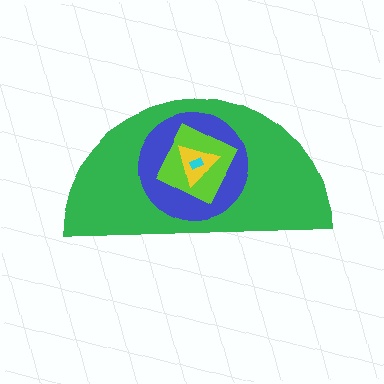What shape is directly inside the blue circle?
The lime diamond.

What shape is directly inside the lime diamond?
The yellow triangle.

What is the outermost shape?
The green semicircle.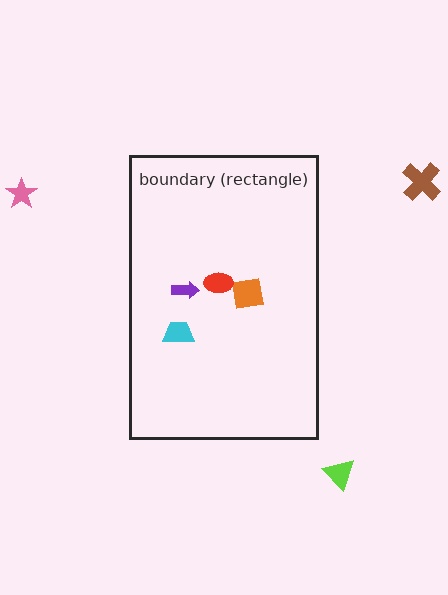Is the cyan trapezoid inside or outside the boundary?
Inside.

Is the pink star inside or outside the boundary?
Outside.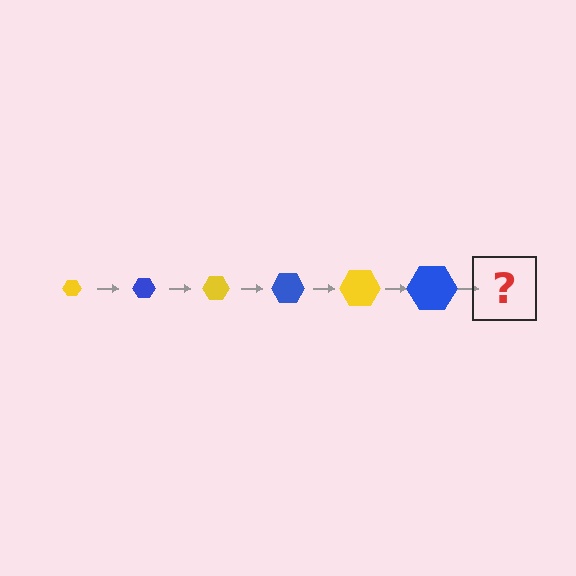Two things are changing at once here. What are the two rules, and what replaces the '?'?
The two rules are that the hexagon grows larger each step and the color cycles through yellow and blue. The '?' should be a yellow hexagon, larger than the previous one.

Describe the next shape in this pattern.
It should be a yellow hexagon, larger than the previous one.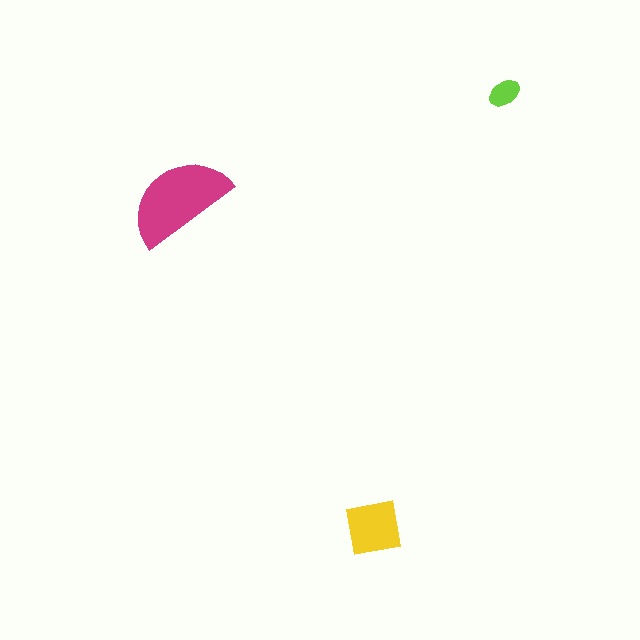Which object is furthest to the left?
The magenta semicircle is leftmost.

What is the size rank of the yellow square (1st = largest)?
2nd.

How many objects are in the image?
There are 3 objects in the image.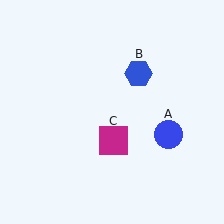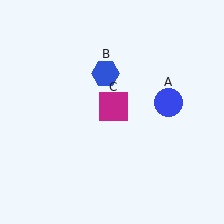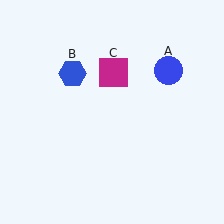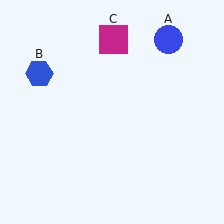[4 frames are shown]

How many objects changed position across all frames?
3 objects changed position: blue circle (object A), blue hexagon (object B), magenta square (object C).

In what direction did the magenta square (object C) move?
The magenta square (object C) moved up.